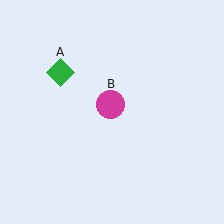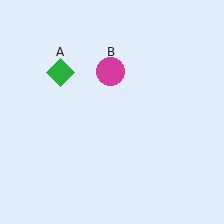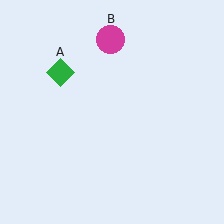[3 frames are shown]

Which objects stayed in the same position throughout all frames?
Green diamond (object A) remained stationary.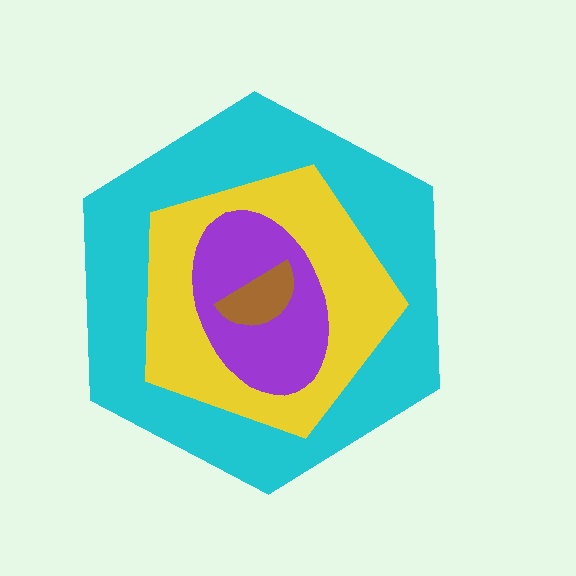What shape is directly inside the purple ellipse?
The brown semicircle.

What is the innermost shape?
The brown semicircle.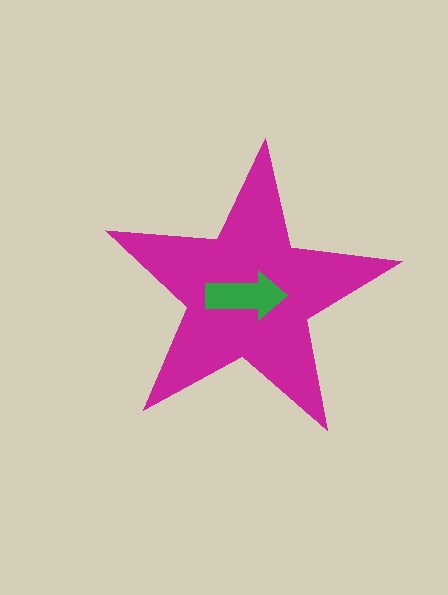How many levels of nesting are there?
2.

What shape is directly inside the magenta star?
The green arrow.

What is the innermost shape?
The green arrow.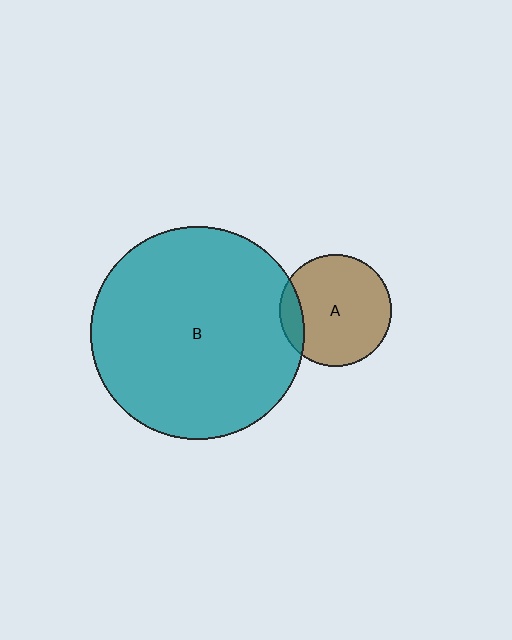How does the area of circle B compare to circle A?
Approximately 3.7 times.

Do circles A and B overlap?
Yes.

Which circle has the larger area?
Circle B (teal).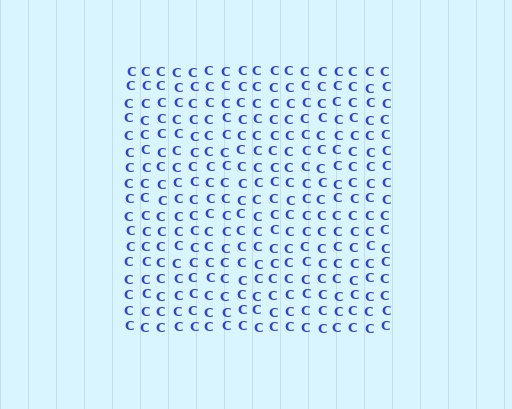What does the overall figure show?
The overall figure shows a square.